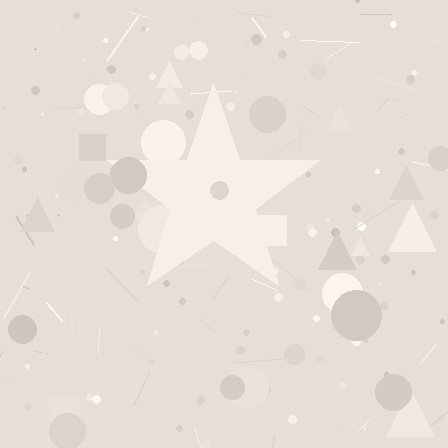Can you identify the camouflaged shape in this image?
The camouflaged shape is a star.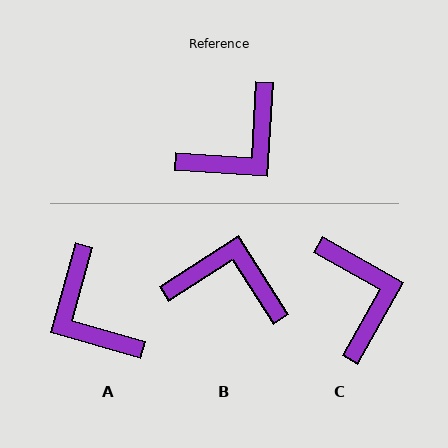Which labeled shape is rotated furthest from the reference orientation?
B, about 126 degrees away.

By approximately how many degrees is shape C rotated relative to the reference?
Approximately 64 degrees counter-clockwise.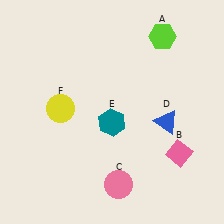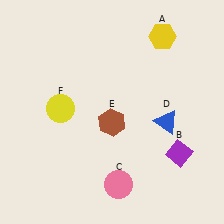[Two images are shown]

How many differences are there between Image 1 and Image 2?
There are 3 differences between the two images.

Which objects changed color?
A changed from lime to yellow. B changed from pink to purple. E changed from teal to brown.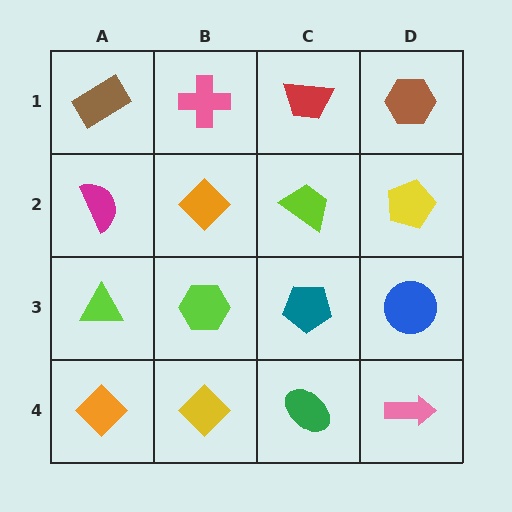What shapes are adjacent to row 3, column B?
An orange diamond (row 2, column B), a yellow diamond (row 4, column B), a lime triangle (row 3, column A), a teal pentagon (row 3, column C).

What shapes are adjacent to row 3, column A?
A magenta semicircle (row 2, column A), an orange diamond (row 4, column A), a lime hexagon (row 3, column B).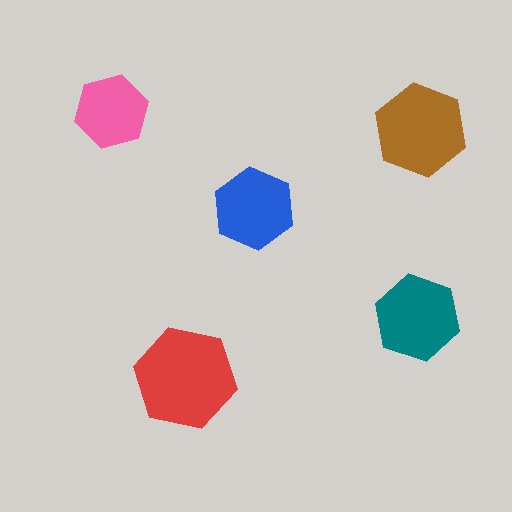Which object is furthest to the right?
The brown hexagon is rightmost.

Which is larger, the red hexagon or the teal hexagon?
The red one.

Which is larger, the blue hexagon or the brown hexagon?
The brown one.